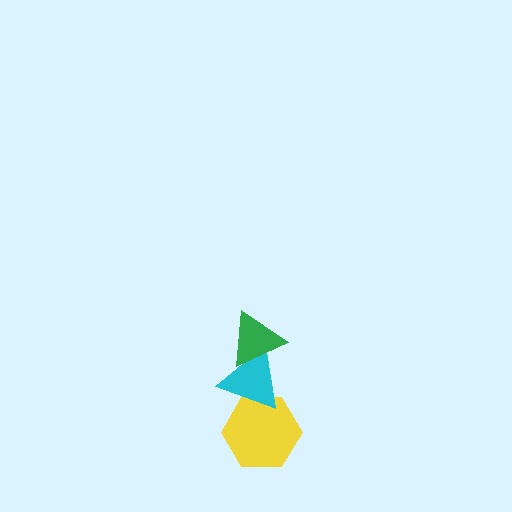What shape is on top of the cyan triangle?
The green triangle is on top of the cyan triangle.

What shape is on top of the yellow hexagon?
The cyan triangle is on top of the yellow hexagon.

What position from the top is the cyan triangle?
The cyan triangle is 2nd from the top.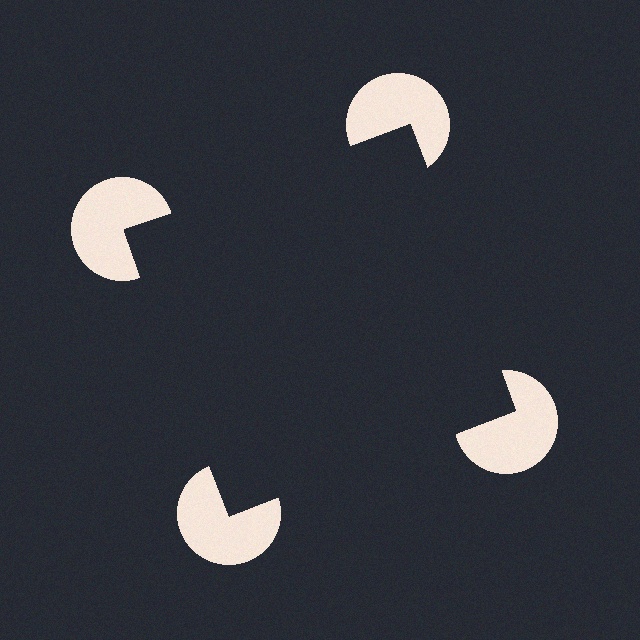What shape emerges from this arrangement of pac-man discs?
An illusory square — its edges are inferred from the aligned wedge cuts in the pac-man discs, not physically drawn.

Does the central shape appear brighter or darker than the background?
It typically appears slightly darker than the background, even though no actual brightness change is drawn.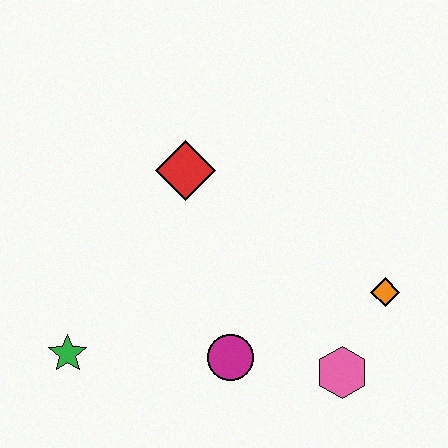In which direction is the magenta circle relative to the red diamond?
The magenta circle is below the red diamond.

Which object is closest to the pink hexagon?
The orange diamond is closest to the pink hexagon.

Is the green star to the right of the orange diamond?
No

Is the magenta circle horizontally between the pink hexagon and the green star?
Yes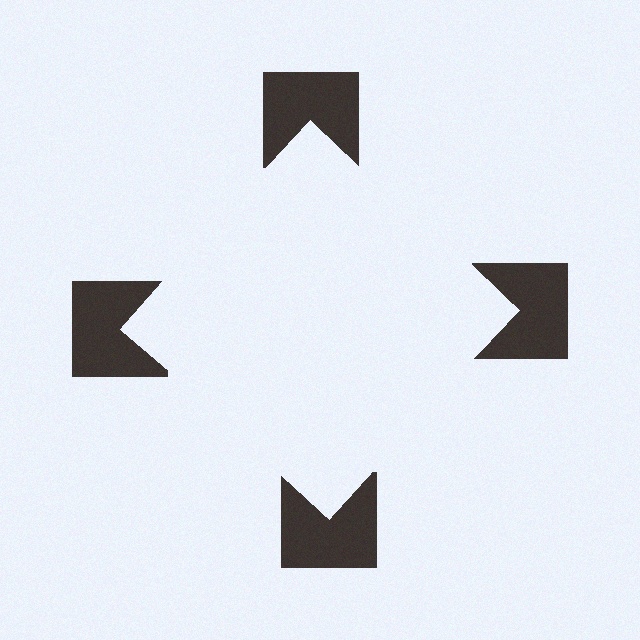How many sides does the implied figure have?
4 sides.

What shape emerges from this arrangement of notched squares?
An illusory square — its edges are inferred from the aligned wedge cuts in the notched squares, not physically drawn.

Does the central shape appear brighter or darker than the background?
It typically appears slightly brighter than the background, even though no actual brightness change is drawn.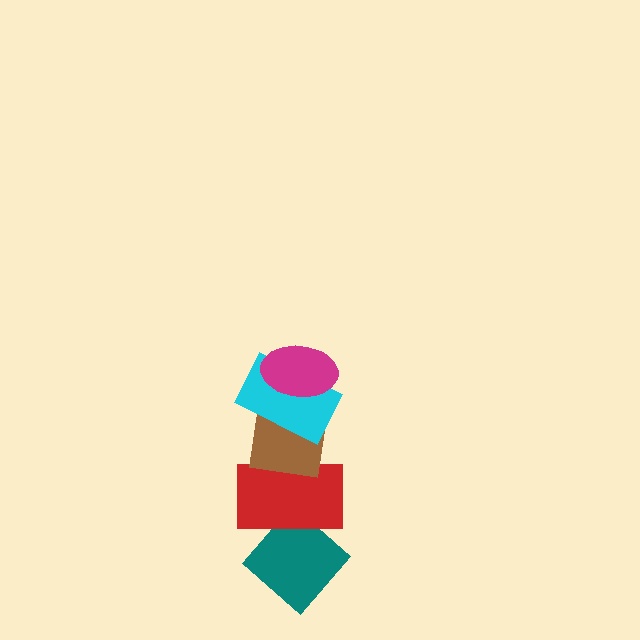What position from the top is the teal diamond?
The teal diamond is 5th from the top.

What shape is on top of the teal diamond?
The red rectangle is on top of the teal diamond.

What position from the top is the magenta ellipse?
The magenta ellipse is 1st from the top.